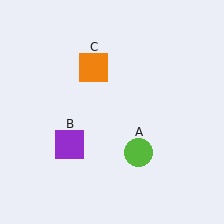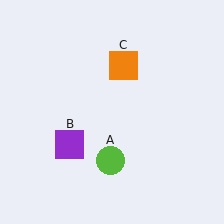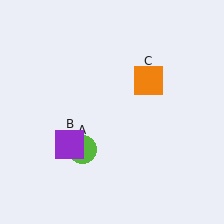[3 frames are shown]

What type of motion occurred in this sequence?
The lime circle (object A), orange square (object C) rotated clockwise around the center of the scene.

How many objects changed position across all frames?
2 objects changed position: lime circle (object A), orange square (object C).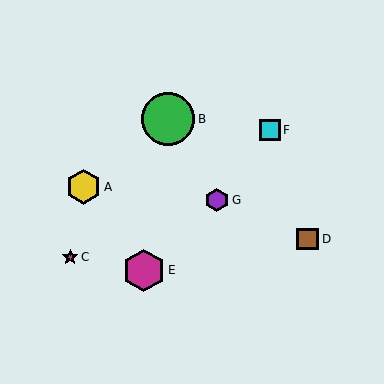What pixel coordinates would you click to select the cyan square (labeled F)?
Click at (270, 130) to select the cyan square F.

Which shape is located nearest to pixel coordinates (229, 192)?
The purple hexagon (labeled G) at (217, 200) is nearest to that location.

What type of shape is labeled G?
Shape G is a purple hexagon.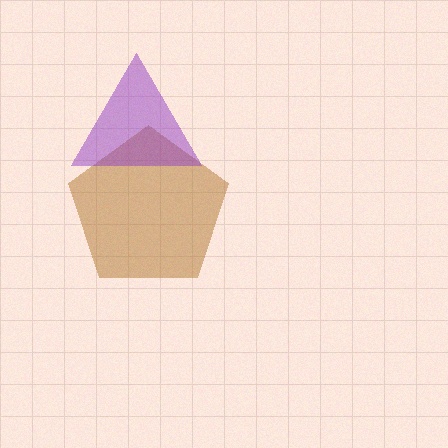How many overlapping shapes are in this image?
There are 2 overlapping shapes in the image.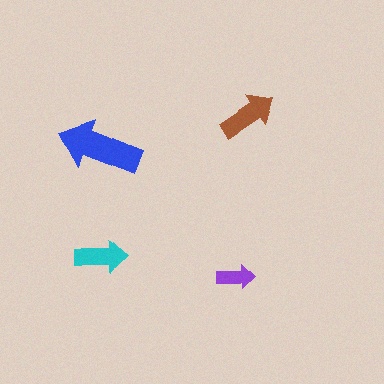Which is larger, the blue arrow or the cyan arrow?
The blue one.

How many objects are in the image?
There are 4 objects in the image.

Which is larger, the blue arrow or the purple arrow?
The blue one.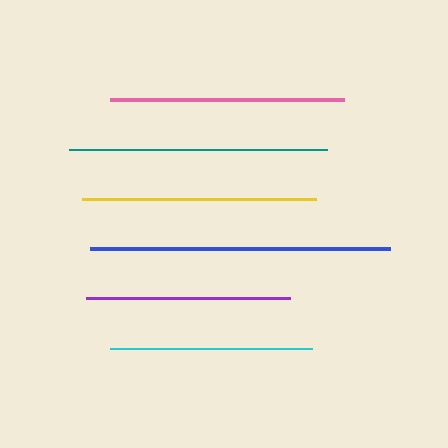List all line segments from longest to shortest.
From longest to shortest: blue, teal, yellow, pink, purple, cyan.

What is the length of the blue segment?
The blue segment is approximately 300 pixels long.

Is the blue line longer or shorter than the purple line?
The blue line is longer than the purple line.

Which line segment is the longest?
The blue line is the longest at approximately 300 pixels.